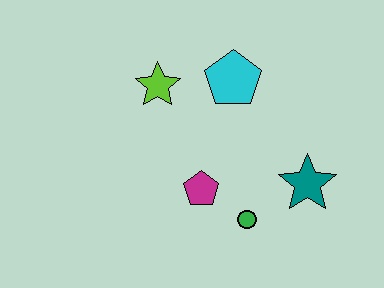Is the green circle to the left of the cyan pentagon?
No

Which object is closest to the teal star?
The green circle is closest to the teal star.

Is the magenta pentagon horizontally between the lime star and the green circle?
Yes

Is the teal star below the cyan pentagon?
Yes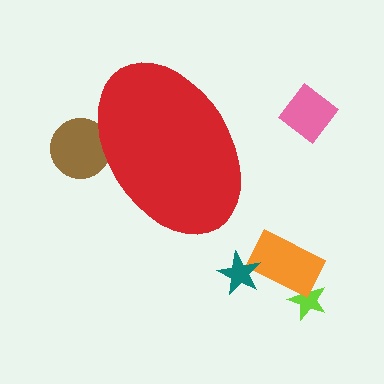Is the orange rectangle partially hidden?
No, the orange rectangle is fully visible.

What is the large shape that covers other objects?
A red ellipse.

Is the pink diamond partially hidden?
No, the pink diamond is fully visible.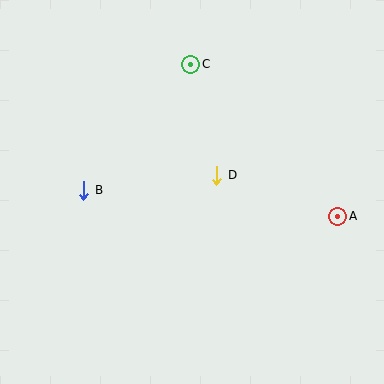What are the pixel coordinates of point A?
Point A is at (338, 216).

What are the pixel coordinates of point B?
Point B is at (84, 190).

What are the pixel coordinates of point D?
Point D is at (217, 175).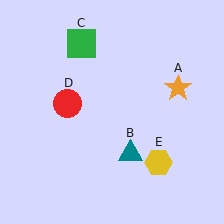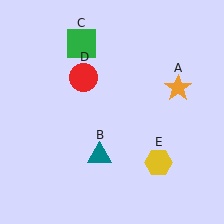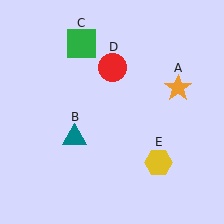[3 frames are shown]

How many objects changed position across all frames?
2 objects changed position: teal triangle (object B), red circle (object D).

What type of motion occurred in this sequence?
The teal triangle (object B), red circle (object D) rotated clockwise around the center of the scene.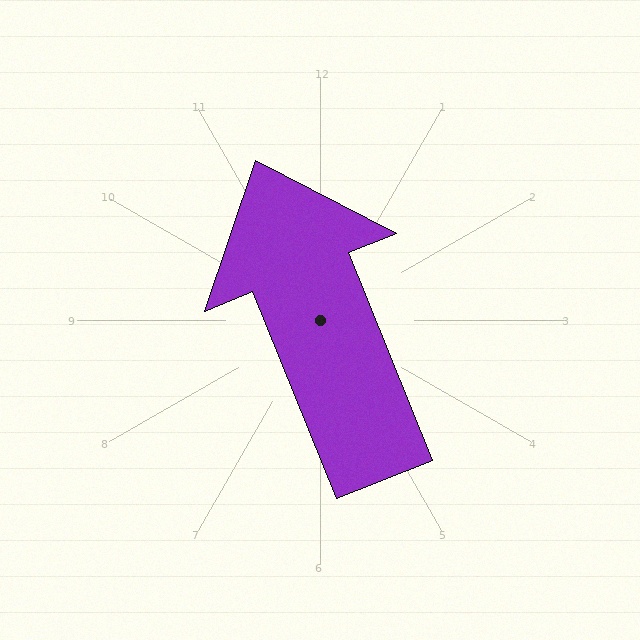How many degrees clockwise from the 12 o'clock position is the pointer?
Approximately 338 degrees.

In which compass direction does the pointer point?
North.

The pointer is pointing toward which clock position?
Roughly 11 o'clock.